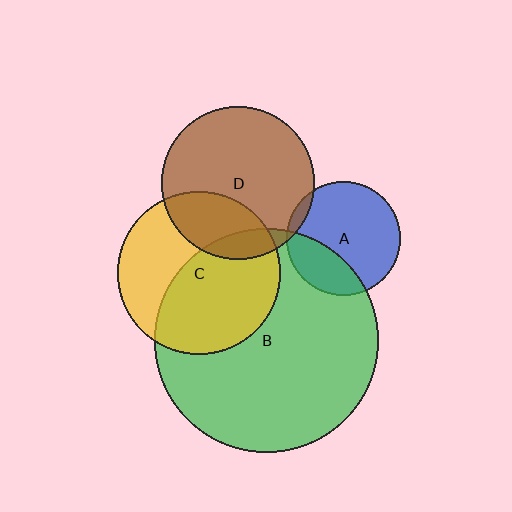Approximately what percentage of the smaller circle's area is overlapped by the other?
Approximately 30%.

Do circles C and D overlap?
Yes.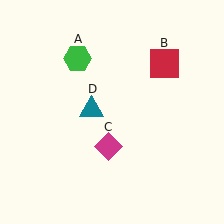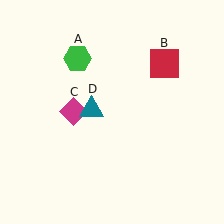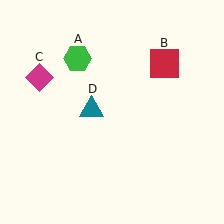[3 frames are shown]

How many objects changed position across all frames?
1 object changed position: magenta diamond (object C).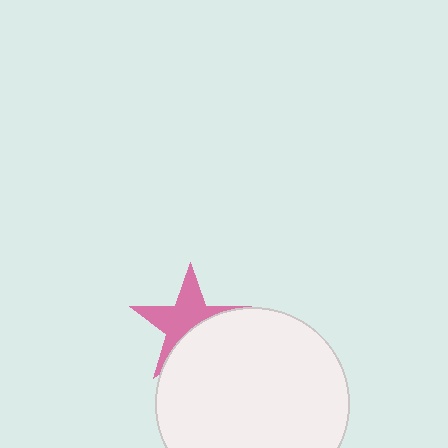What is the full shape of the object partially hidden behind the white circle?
The partially hidden object is a pink star.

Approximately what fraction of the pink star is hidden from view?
Roughly 43% of the pink star is hidden behind the white circle.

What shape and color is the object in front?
The object in front is a white circle.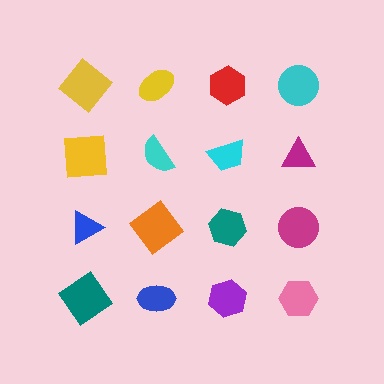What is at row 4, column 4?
A pink hexagon.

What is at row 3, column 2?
An orange diamond.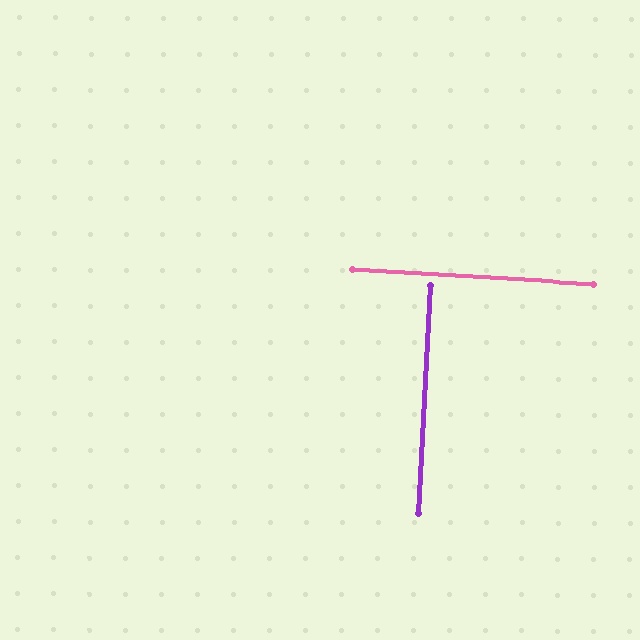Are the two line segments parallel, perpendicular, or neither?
Perpendicular — they meet at approximately 90°.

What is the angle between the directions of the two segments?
Approximately 90 degrees.